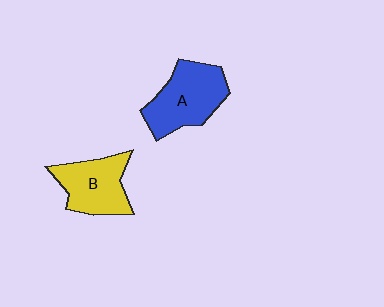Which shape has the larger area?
Shape A (blue).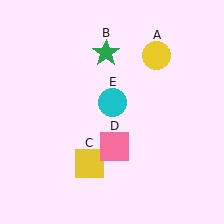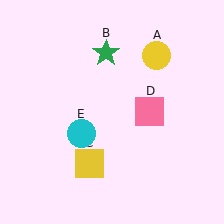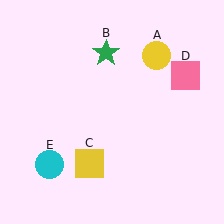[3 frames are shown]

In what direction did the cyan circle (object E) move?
The cyan circle (object E) moved down and to the left.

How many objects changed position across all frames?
2 objects changed position: pink square (object D), cyan circle (object E).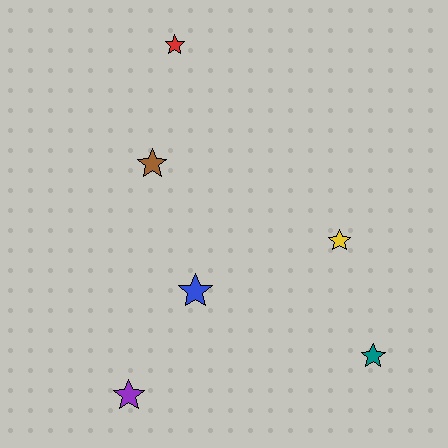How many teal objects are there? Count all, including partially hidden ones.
There is 1 teal object.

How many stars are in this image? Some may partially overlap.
There are 6 stars.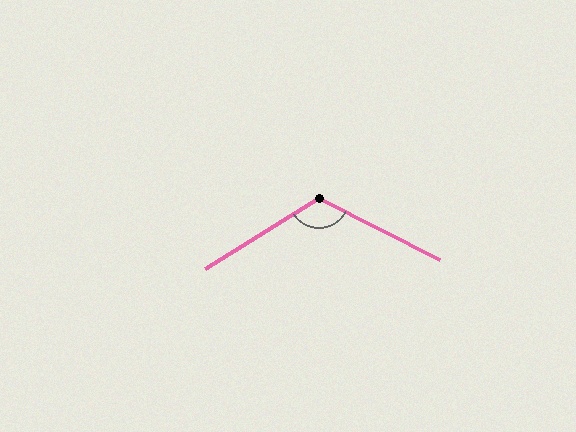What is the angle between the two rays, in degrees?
Approximately 121 degrees.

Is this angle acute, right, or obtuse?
It is obtuse.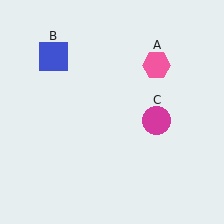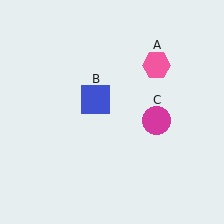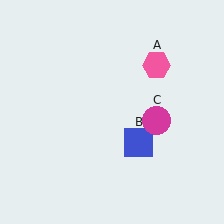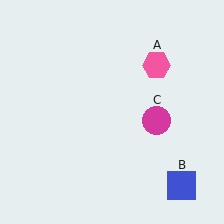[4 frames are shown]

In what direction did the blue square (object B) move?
The blue square (object B) moved down and to the right.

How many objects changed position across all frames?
1 object changed position: blue square (object B).